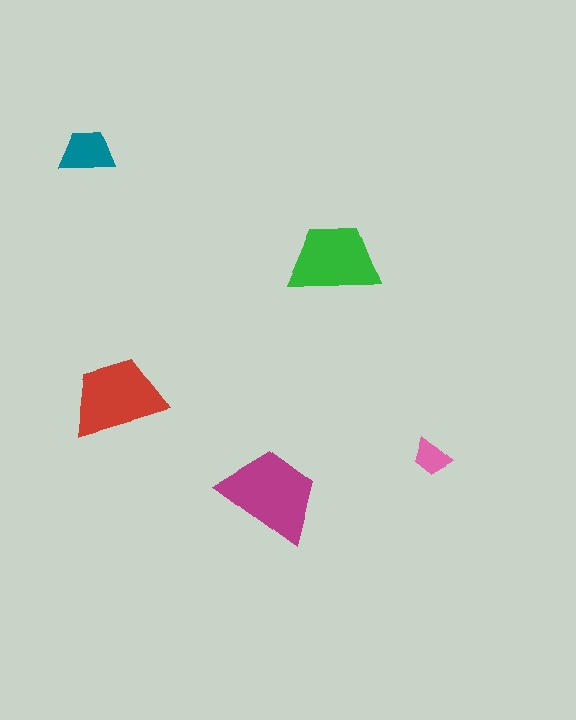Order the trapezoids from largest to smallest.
the magenta one, the red one, the green one, the teal one, the pink one.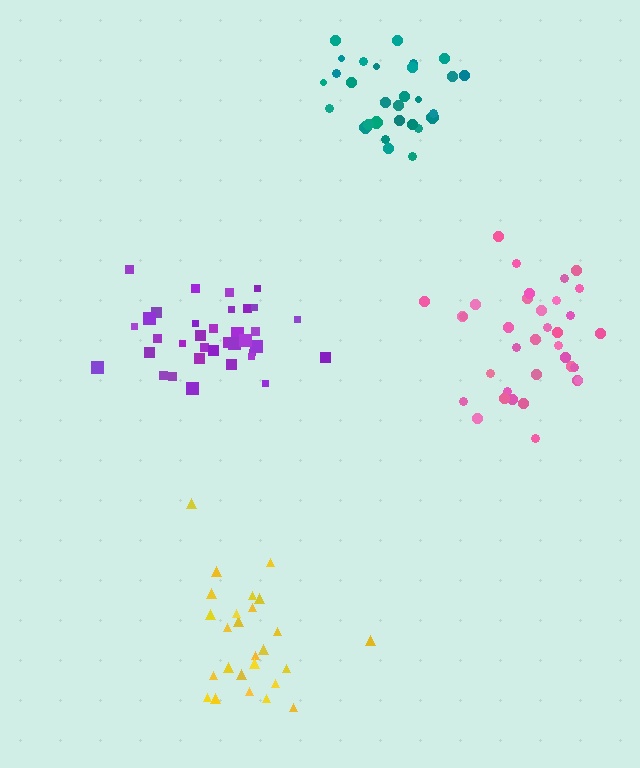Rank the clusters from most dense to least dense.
teal, purple, pink, yellow.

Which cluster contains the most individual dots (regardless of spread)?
Purple (35).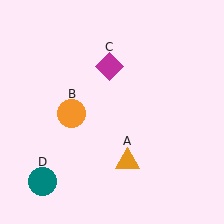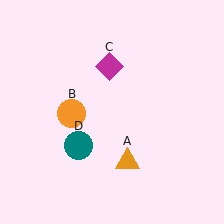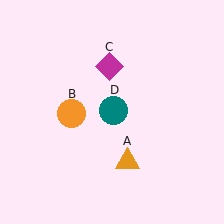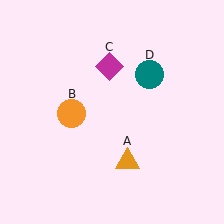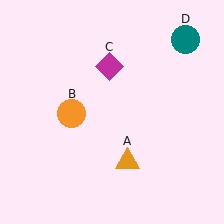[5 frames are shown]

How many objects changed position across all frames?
1 object changed position: teal circle (object D).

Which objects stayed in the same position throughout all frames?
Orange triangle (object A) and orange circle (object B) and magenta diamond (object C) remained stationary.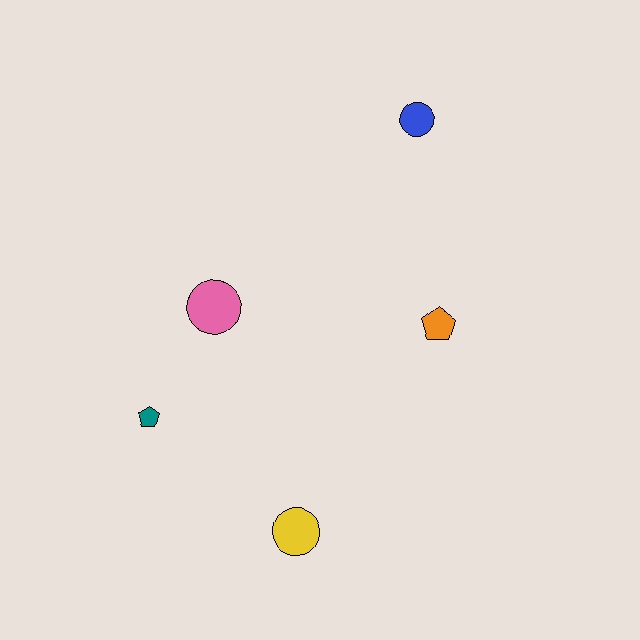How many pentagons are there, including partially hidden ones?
There are 2 pentagons.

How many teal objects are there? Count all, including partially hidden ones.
There is 1 teal object.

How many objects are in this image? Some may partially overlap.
There are 5 objects.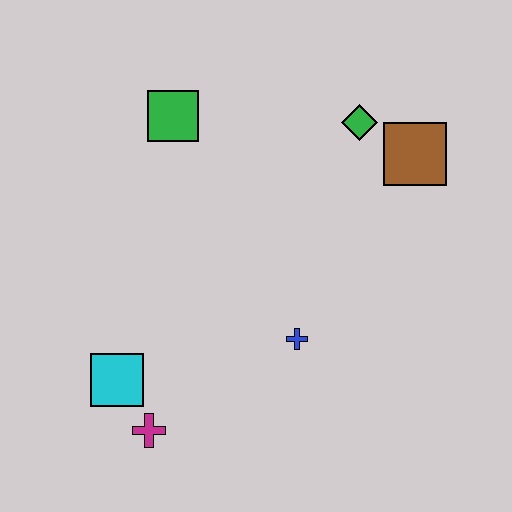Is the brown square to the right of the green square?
Yes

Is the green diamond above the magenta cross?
Yes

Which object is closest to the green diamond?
The brown square is closest to the green diamond.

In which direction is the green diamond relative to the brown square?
The green diamond is to the left of the brown square.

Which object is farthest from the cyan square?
The brown square is farthest from the cyan square.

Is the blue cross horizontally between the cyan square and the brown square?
Yes